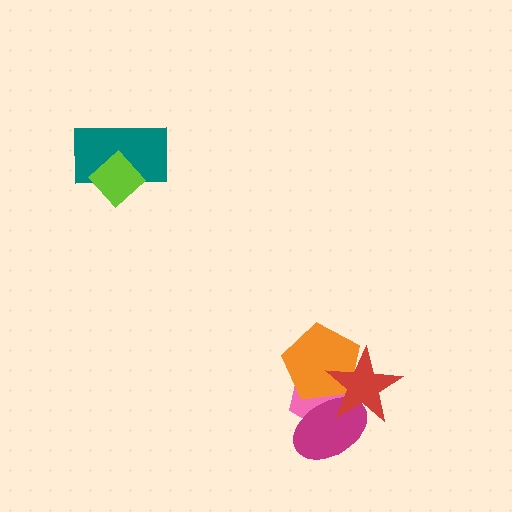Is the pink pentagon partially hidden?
Yes, it is partially covered by another shape.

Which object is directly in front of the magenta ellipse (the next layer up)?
The orange pentagon is directly in front of the magenta ellipse.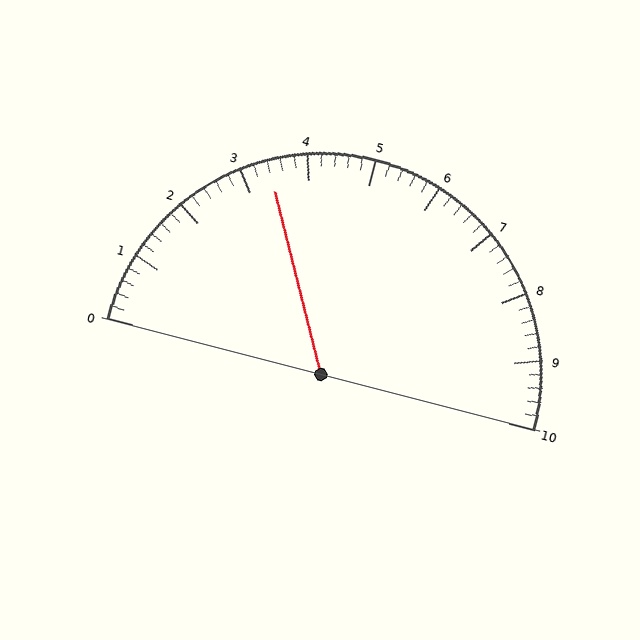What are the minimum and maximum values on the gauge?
The gauge ranges from 0 to 10.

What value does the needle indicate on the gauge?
The needle indicates approximately 3.4.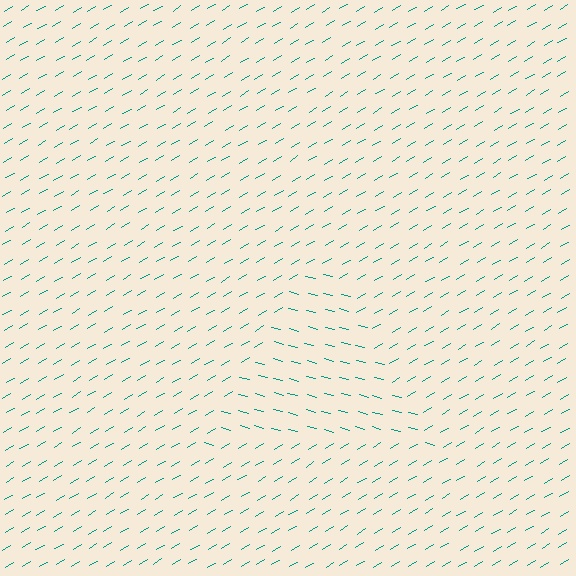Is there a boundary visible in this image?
Yes, there is a texture boundary formed by a change in line orientation.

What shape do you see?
I see a triangle.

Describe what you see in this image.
The image is filled with small teal line segments. A triangle region in the image has lines oriented differently from the surrounding lines, creating a visible texture boundary.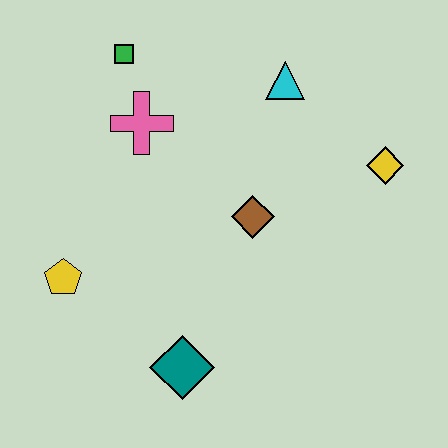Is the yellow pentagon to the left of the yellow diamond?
Yes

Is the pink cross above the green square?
No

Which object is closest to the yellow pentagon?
The teal diamond is closest to the yellow pentagon.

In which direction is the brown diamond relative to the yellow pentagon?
The brown diamond is to the right of the yellow pentagon.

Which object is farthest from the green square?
The teal diamond is farthest from the green square.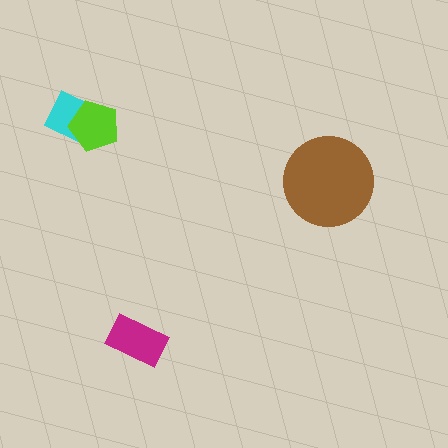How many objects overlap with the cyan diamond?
1 object overlaps with the cyan diamond.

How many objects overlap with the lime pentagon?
1 object overlaps with the lime pentagon.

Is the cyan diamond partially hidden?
Yes, it is partially covered by another shape.